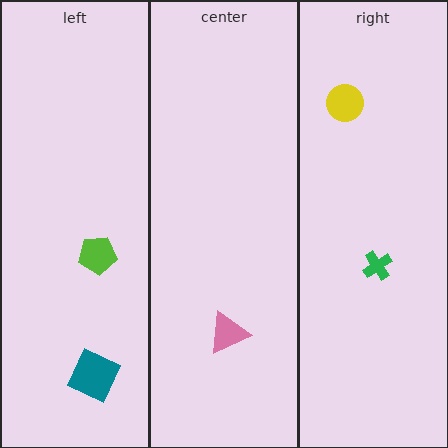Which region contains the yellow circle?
The right region.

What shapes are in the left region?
The teal square, the lime pentagon.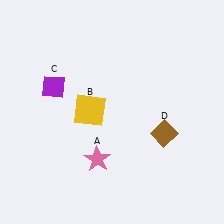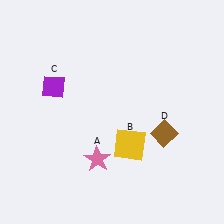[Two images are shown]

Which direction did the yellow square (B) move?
The yellow square (B) moved right.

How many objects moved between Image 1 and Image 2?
1 object moved between the two images.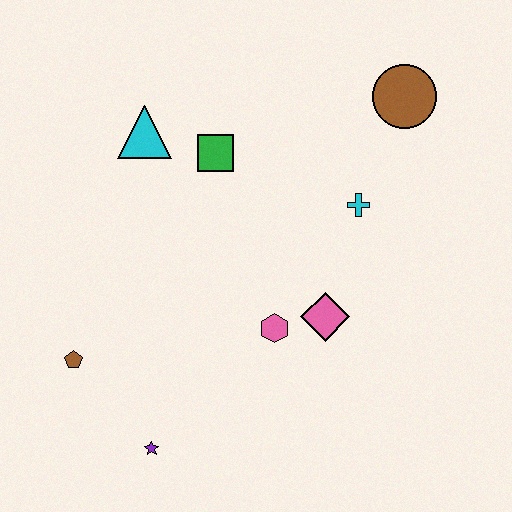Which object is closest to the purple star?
The brown pentagon is closest to the purple star.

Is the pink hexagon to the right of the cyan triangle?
Yes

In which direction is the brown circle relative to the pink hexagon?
The brown circle is above the pink hexagon.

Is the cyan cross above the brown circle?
No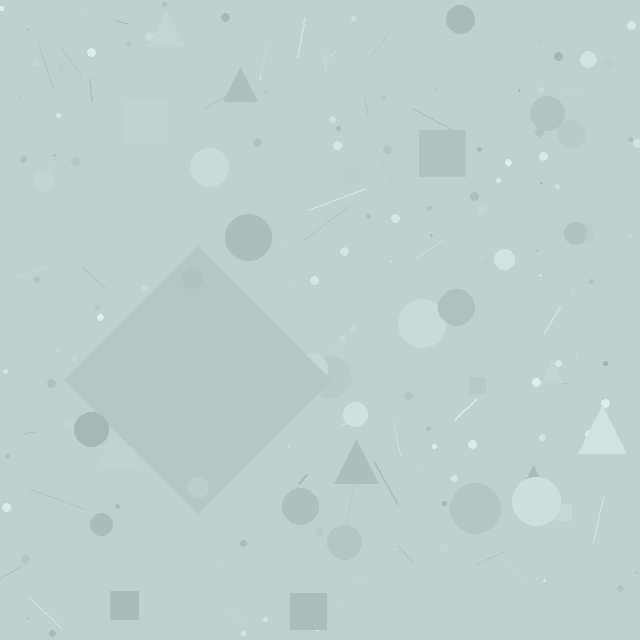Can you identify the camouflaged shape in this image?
The camouflaged shape is a diamond.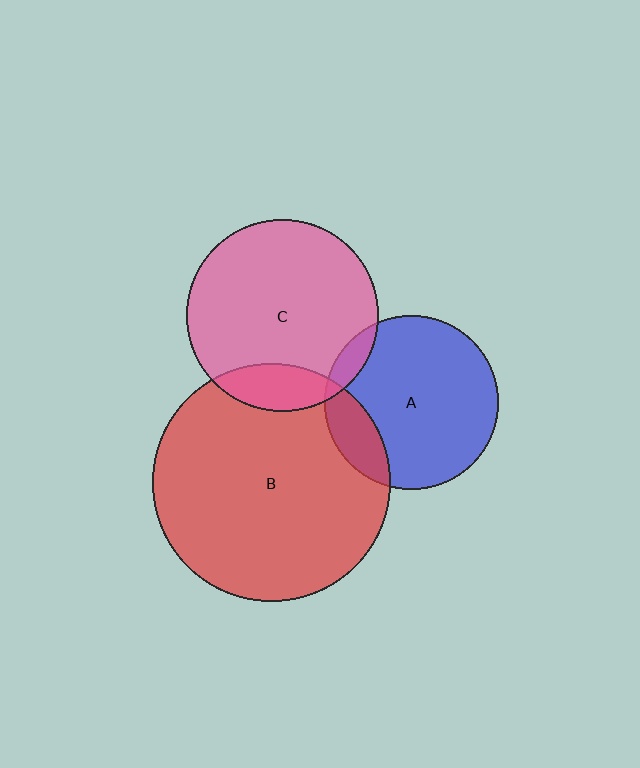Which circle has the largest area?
Circle B (red).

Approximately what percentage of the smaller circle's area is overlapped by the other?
Approximately 15%.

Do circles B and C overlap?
Yes.